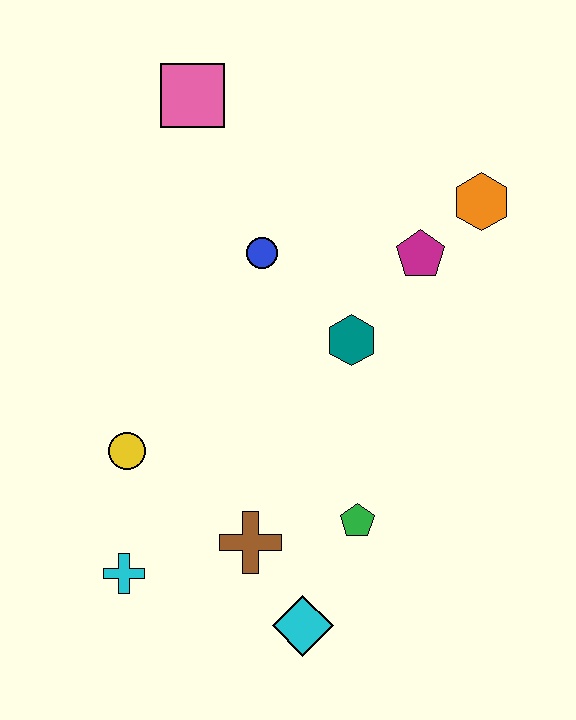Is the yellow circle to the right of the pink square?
No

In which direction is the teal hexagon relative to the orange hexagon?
The teal hexagon is below the orange hexagon.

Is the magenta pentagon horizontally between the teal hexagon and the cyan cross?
No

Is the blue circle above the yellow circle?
Yes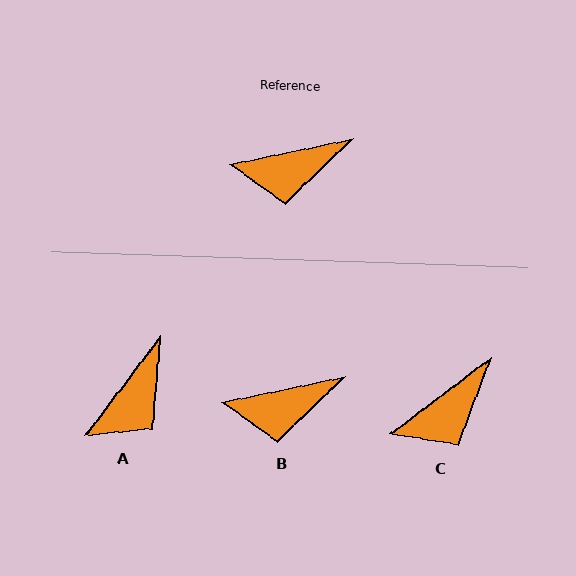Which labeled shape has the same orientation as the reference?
B.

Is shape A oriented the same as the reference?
No, it is off by about 41 degrees.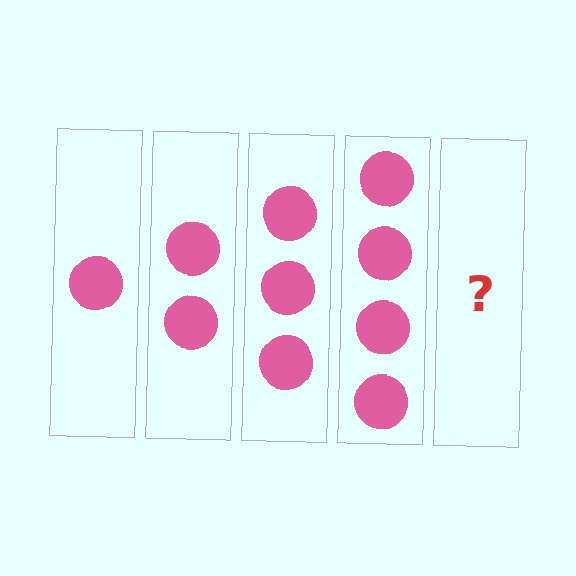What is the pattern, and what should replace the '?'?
The pattern is that each step adds one more circle. The '?' should be 5 circles.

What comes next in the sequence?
The next element should be 5 circles.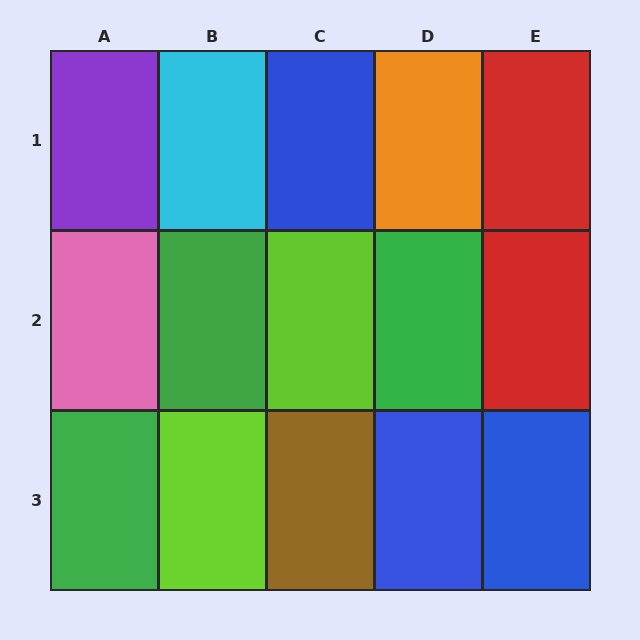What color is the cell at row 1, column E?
Red.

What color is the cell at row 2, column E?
Red.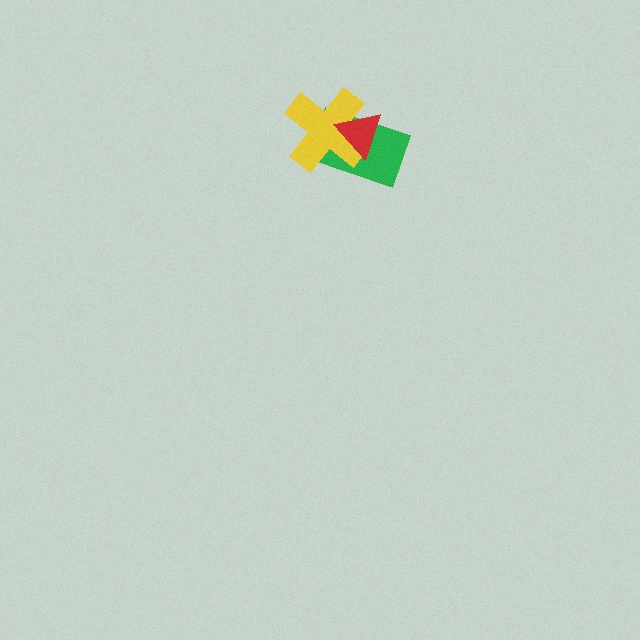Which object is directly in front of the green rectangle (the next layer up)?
The yellow cross is directly in front of the green rectangle.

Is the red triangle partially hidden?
No, no other shape covers it.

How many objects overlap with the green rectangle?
2 objects overlap with the green rectangle.